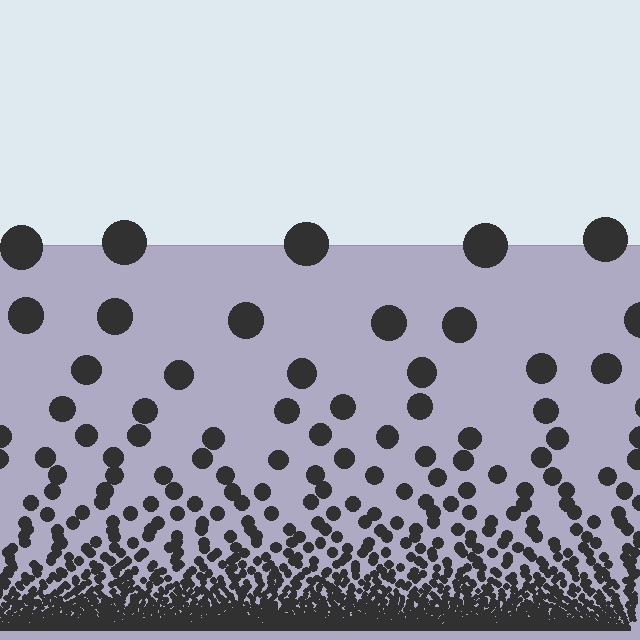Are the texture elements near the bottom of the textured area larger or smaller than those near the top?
Smaller. The gradient is inverted — elements near the bottom are smaller and denser.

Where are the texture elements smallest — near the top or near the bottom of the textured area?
Near the bottom.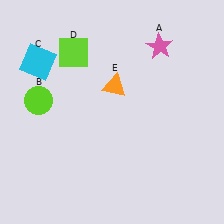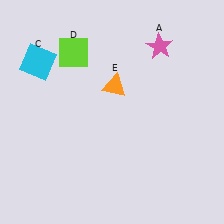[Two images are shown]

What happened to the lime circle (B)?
The lime circle (B) was removed in Image 2. It was in the top-left area of Image 1.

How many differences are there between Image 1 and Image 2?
There is 1 difference between the two images.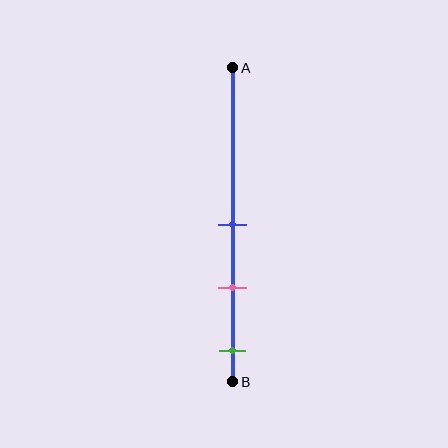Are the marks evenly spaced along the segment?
Yes, the marks are approximately evenly spaced.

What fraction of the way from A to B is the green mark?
The green mark is approximately 90% (0.9) of the way from A to B.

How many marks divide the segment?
There are 3 marks dividing the segment.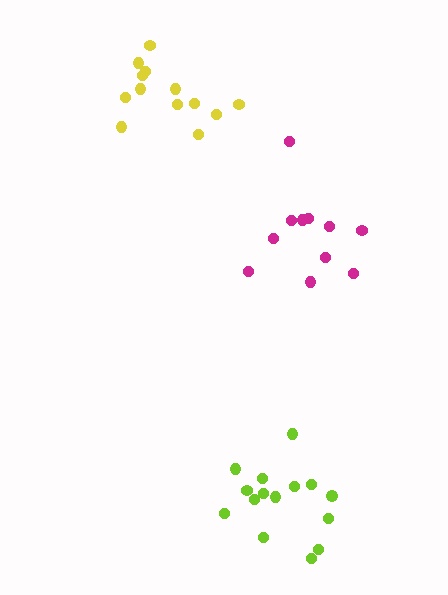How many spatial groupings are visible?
There are 3 spatial groupings.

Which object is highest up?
The yellow cluster is topmost.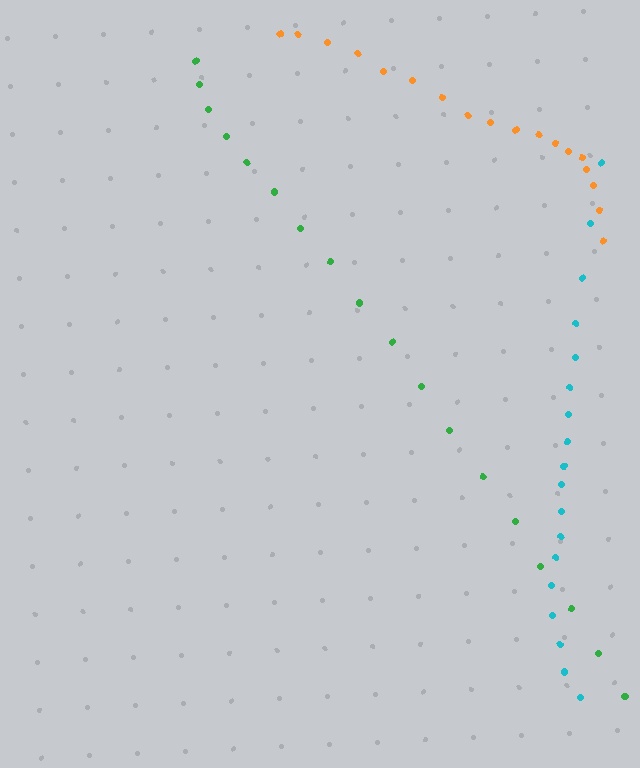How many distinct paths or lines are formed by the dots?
There are 3 distinct paths.